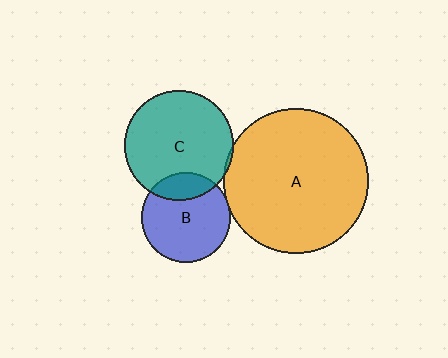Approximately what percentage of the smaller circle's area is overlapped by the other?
Approximately 5%.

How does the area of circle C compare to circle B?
Approximately 1.5 times.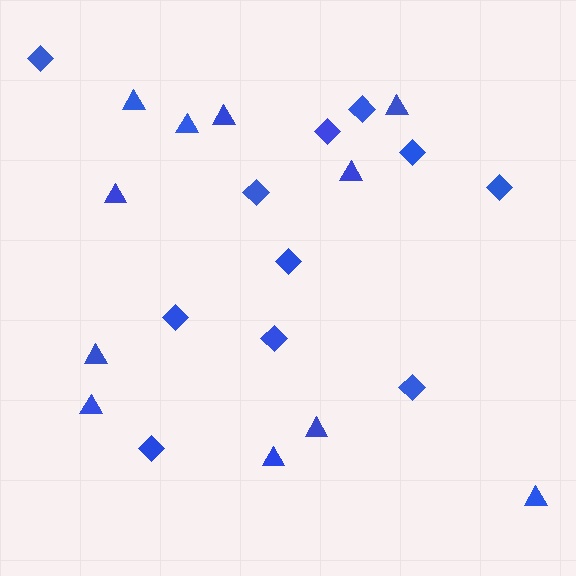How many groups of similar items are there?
There are 2 groups: one group of diamonds (11) and one group of triangles (11).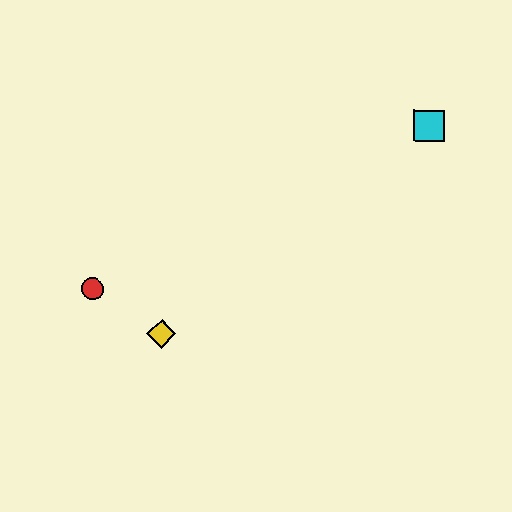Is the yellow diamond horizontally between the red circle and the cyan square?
Yes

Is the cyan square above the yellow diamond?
Yes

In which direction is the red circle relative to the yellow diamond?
The red circle is to the left of the yellow diamond.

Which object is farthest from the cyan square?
The red circle is farthest from the cyan square.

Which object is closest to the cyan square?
The yellow diamond is closest to the cyan square.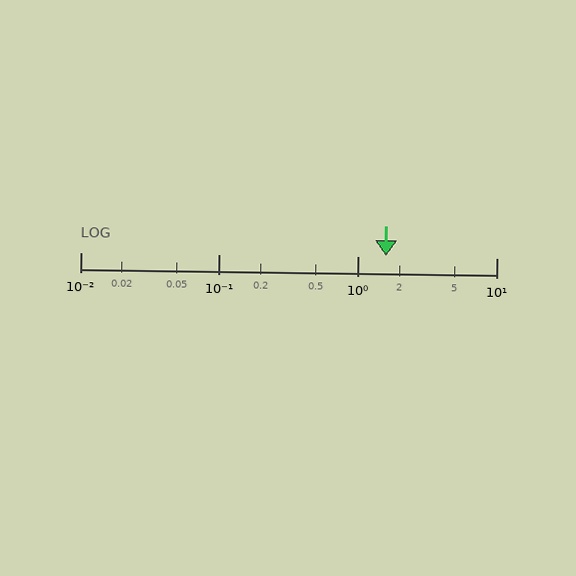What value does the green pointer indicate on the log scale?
The pointer indicates approximately 1.6.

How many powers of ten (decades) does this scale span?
The scale spans 3 decades, from 0.01 to 10.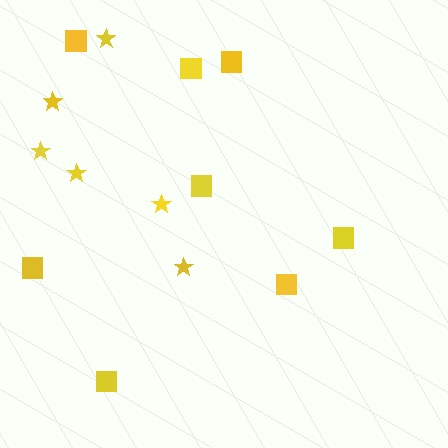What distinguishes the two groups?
There are 2 groups: one group of stars (6) and one group of squares (8).